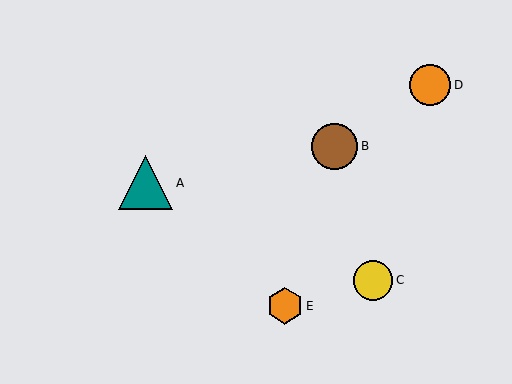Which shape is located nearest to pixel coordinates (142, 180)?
The teal triangle (labeled A) at (146, 183) is nearest to that location.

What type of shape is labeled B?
Shape B is a brown circle.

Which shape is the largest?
The teal triangle (labeled A) is the largest.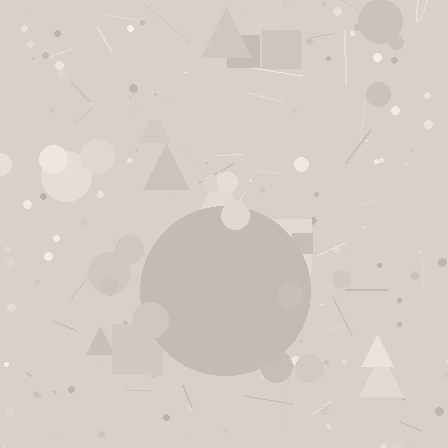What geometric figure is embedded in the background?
A circle is embedded in the background.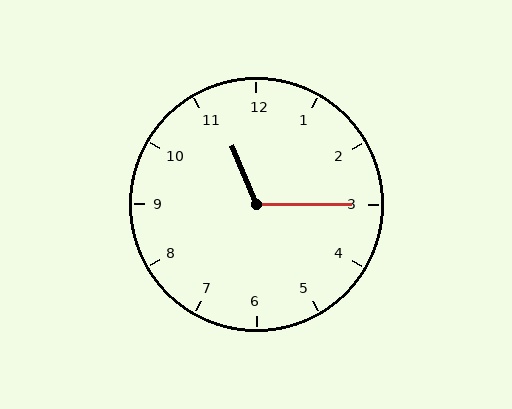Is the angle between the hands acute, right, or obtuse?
It is obtuse.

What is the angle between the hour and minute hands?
Approximately 112 degrees.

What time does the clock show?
11:15.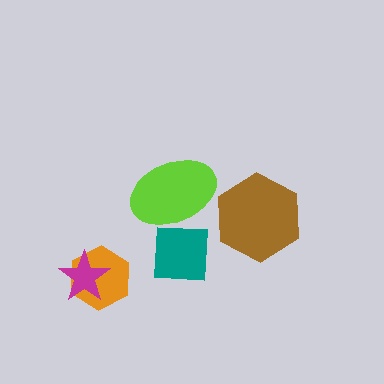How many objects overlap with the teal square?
1 object overlaps with the teal square.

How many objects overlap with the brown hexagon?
0 objects overlap with the brown hexagon.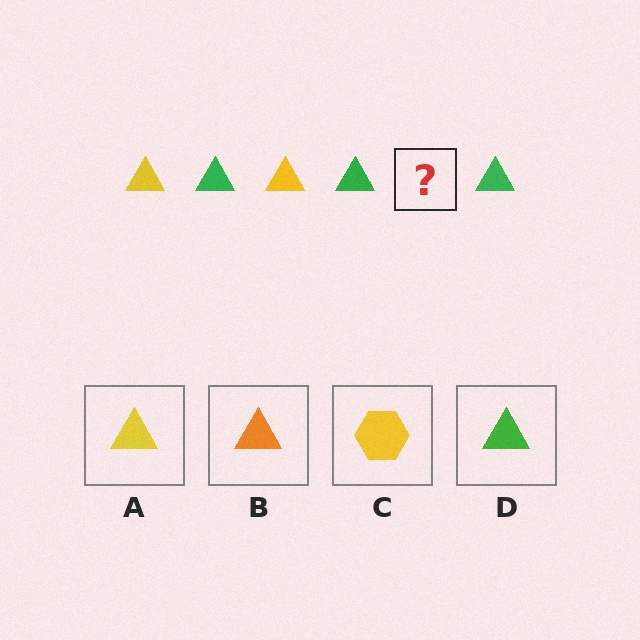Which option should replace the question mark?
Option A.